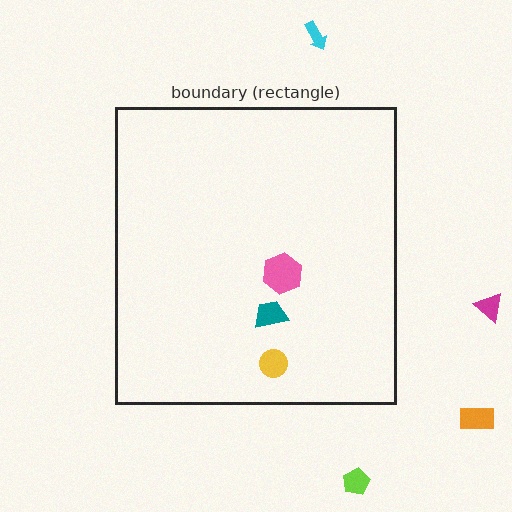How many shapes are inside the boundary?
3 inside, 4 outside.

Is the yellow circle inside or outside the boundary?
Inside.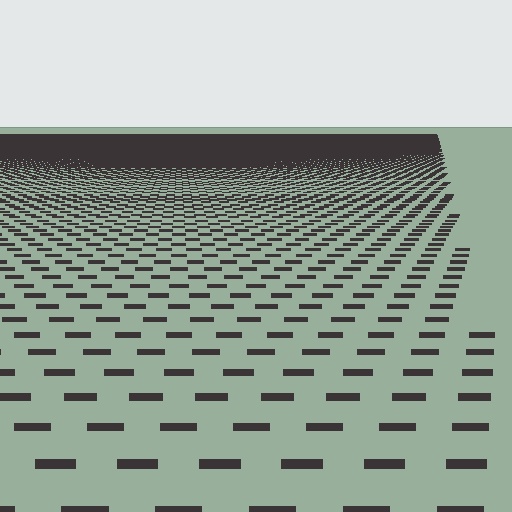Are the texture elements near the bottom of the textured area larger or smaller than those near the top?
Larger. Near the bottom, elements are closer to the viewer and appear at a bigger on-screen size.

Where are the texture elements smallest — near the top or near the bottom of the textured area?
Near the top.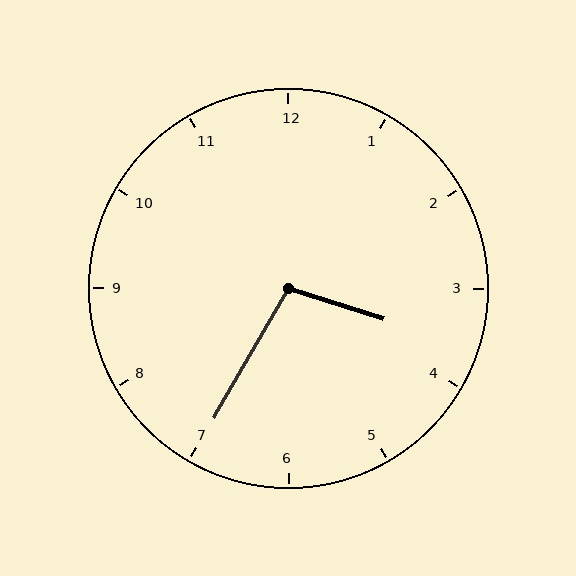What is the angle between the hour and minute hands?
Approximately 102 degrees.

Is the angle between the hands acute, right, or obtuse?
It is obtuse.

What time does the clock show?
3:35.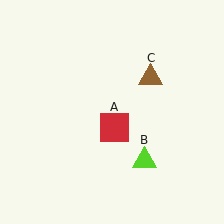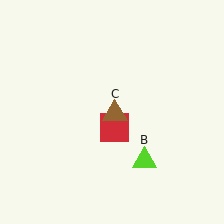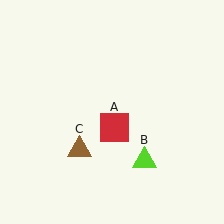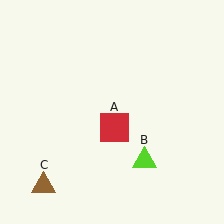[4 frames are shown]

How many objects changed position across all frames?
1 object changed position: brown triangle (object C).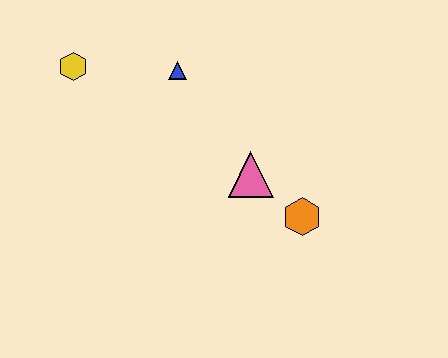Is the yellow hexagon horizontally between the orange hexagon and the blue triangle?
No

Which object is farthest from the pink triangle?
The yellow hexagon is farthest from the pink triangle.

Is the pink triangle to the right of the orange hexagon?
No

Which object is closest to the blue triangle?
The yellow hexagon is closest to the blue triangle.